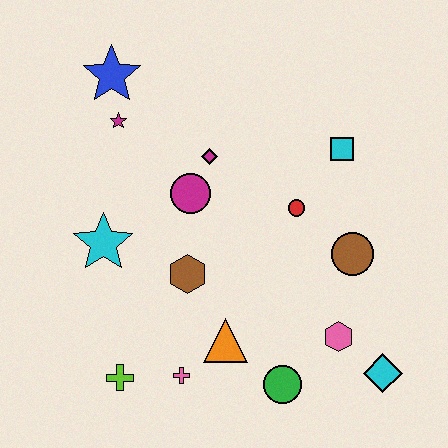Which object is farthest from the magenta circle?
The cyan diamond is farthest from the magenta circle.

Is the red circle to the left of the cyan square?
Yes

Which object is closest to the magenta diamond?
The magenta circle is closest to the magenta diamond.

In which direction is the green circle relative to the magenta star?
The green circle is below the magenta star.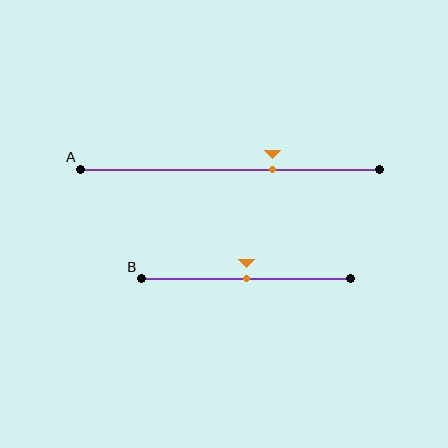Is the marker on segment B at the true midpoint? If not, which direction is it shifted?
Yes, the marker on segment B is at the true midpoint.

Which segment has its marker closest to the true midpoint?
Segment B has its marker closest to the true midpoint.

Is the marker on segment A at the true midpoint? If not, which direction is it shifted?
No, the marker on segment A is shifted to the right by about 14% of the segment length.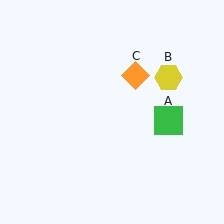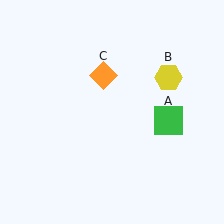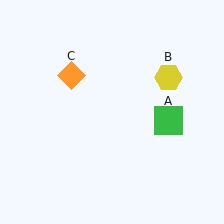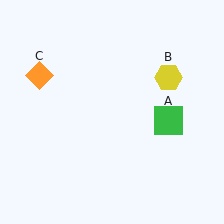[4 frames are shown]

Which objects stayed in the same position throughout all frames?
Green square (object A) and yellow hexagon (object B) remained stationary.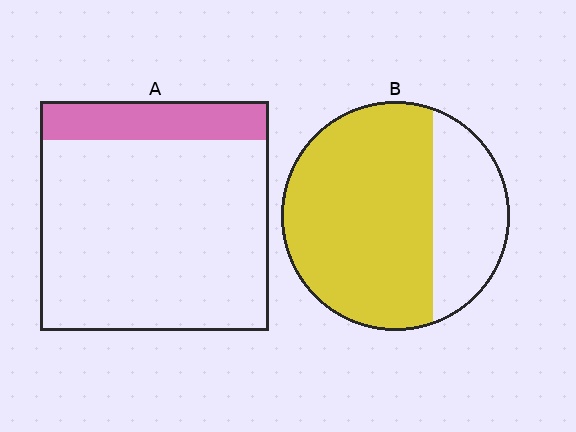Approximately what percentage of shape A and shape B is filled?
A is approximately 15% and B is approximately 70%.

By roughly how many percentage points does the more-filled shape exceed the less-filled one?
By roughly 55 percentage points (B over A).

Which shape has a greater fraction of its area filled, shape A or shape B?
Shape B.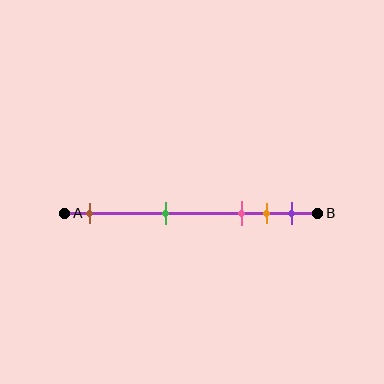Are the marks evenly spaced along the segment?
No, the marks are not evenly spaced.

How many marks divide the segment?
There are 5 marks dividing the segment.